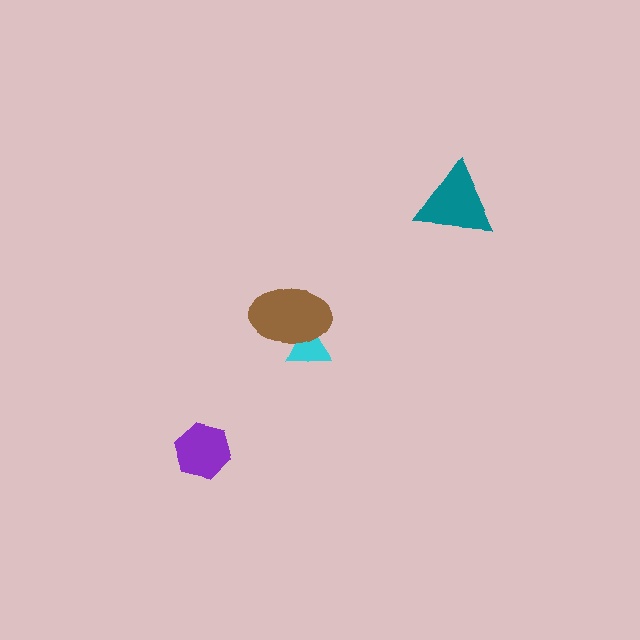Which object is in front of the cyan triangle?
The brown ellipse is in front of the cyan triangle.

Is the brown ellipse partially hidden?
No, no other shape covers it.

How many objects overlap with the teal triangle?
0 objects overlap with the teal triangle.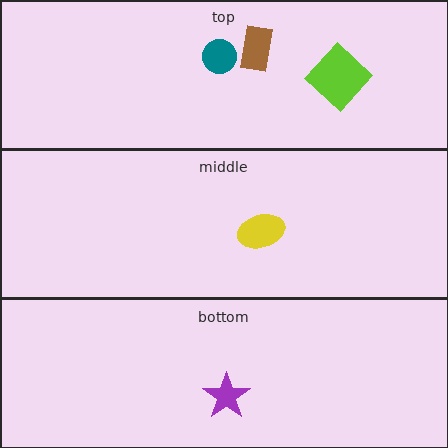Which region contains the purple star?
The bottom region.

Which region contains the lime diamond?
The top region.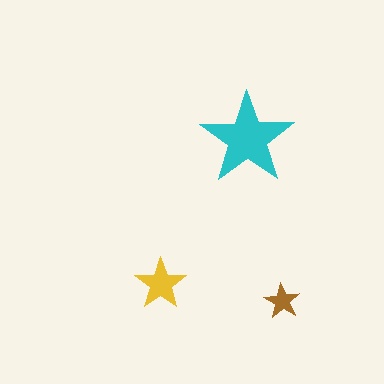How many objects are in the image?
There are 3 objects in the image.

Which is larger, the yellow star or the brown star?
The yellow one.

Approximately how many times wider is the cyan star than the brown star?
About 2.5 times wider.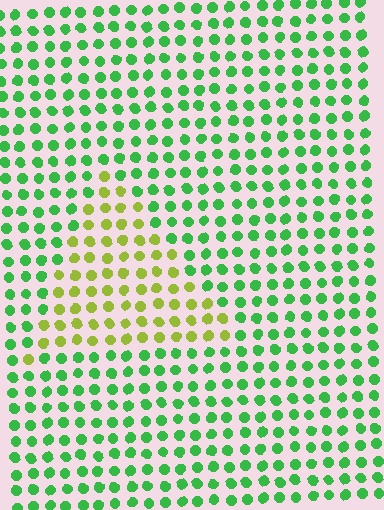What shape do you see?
I see a triangle.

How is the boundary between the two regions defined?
The boundary is defined purely by a slight shift in hue (about 51 degrees). Spacing, size, and orientation are identical on both sides.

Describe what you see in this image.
The image is filled with small green elements in a uniform arrangement. A triangle-shaped region is visible where the elements are tinted to a slightly different hue, forming a subtle color boundary.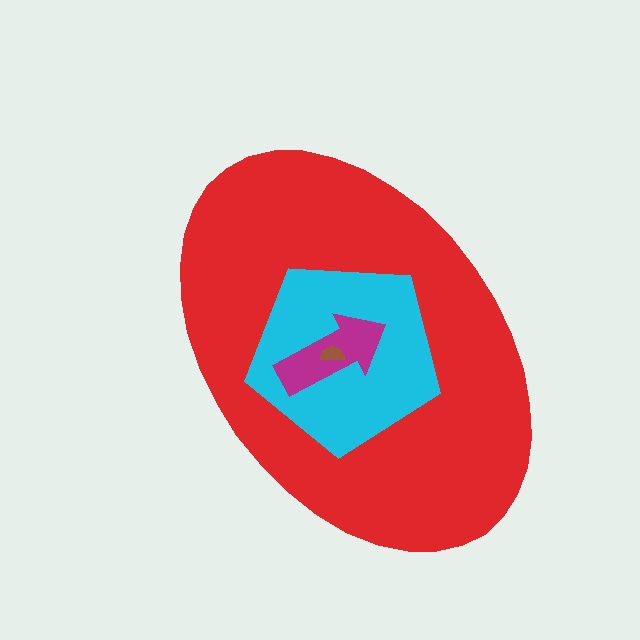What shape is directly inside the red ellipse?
The cyan pentagon.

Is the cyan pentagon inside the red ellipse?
Yes.